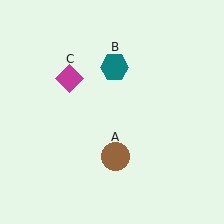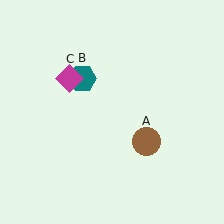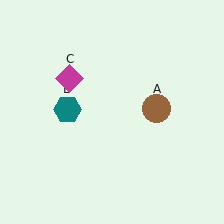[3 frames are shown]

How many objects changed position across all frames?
2 objects changed position: brown circle (object A), teal hexagon (object B).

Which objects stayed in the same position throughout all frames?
Magenta diamond (object C) remained stationary.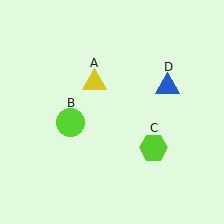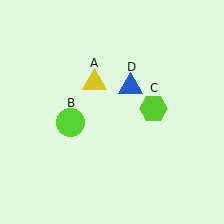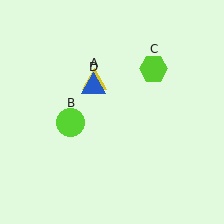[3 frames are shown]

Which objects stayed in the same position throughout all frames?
Yellow triangle (object A) and lime circle (object B) remained stationary.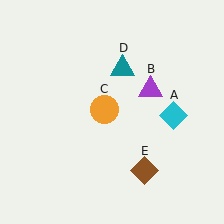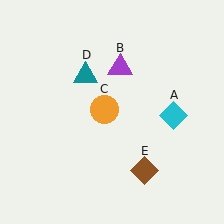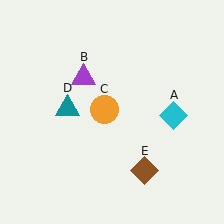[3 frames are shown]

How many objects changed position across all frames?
2 objects changed position: purple triangle (object B), teal triangle (object D).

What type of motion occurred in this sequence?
The purple triangle (object B), teal triangle (object D) rotated counterclockwise around the center of the scene.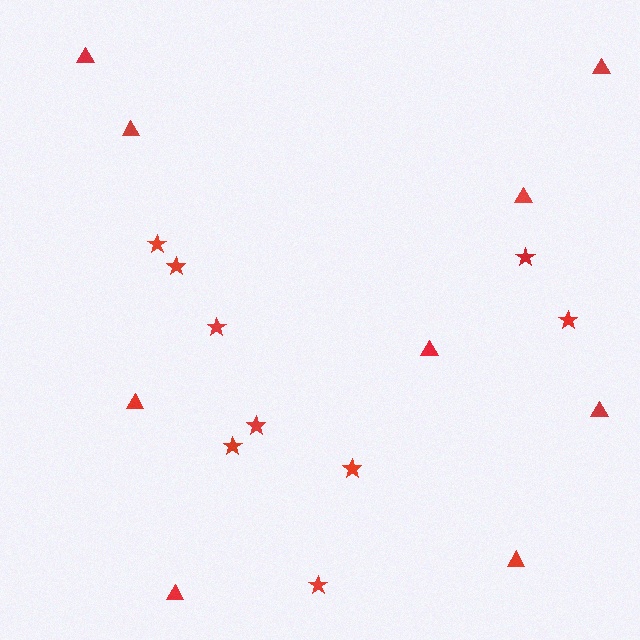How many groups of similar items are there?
There are 2 groups: one group of stars (9) and one group of triangles (9).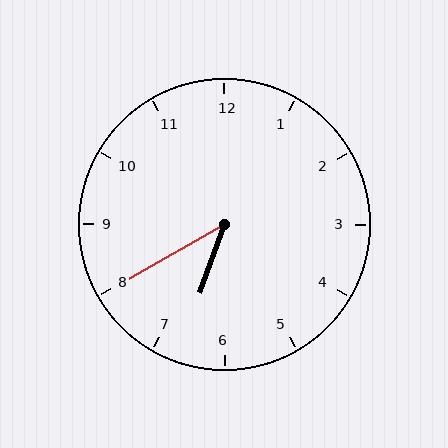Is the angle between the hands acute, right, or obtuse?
It is acute.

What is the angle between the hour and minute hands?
Approximately 40 degrees.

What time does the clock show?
6:40.